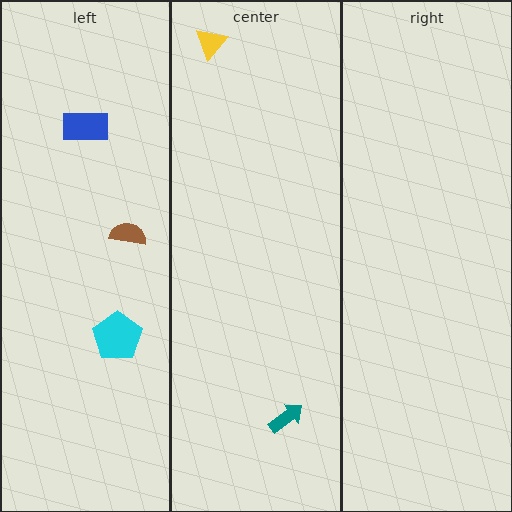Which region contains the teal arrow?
The center region.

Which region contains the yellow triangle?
The center region.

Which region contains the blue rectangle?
The left region.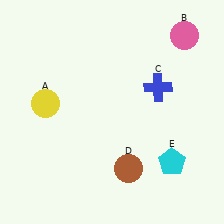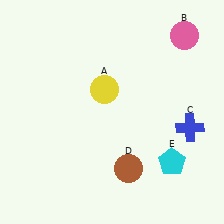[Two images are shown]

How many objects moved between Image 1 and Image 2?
2 objects moved between the two images.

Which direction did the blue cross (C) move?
The blue cross (C) moved down.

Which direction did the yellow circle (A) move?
The yellow circle (A) moved right.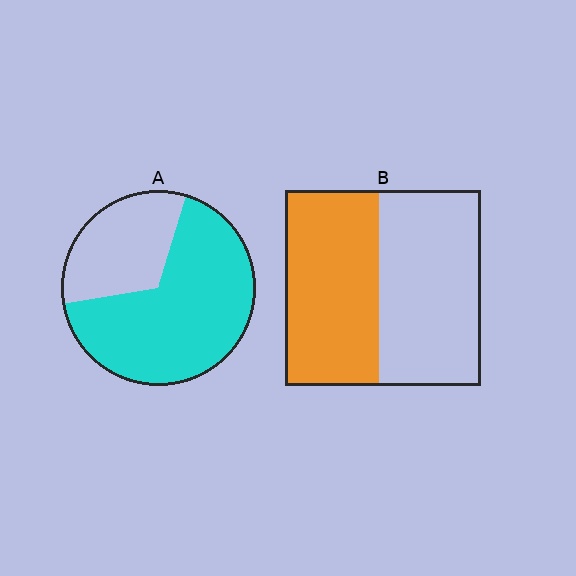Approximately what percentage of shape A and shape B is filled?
A is approximately 70% and B is approximately 50%.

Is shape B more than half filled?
Roughly half.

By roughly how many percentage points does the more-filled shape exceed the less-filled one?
By roughly 20 percentage points (A over B).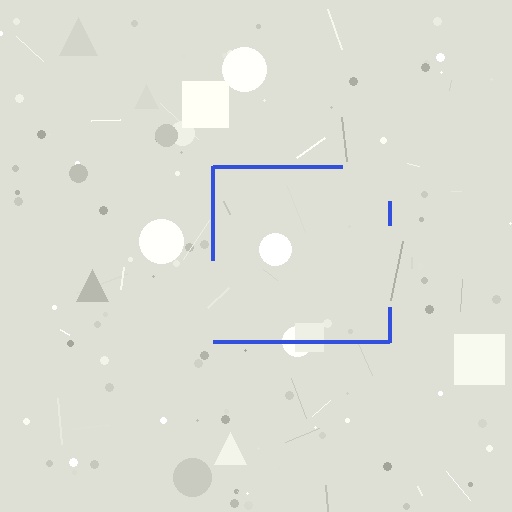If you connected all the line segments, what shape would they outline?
They would outline a square.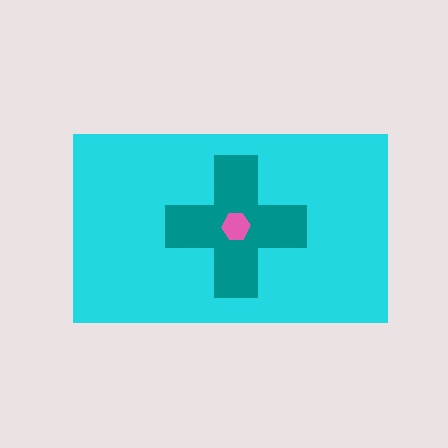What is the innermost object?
The pink hexagon.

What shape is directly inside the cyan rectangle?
The teal cross.